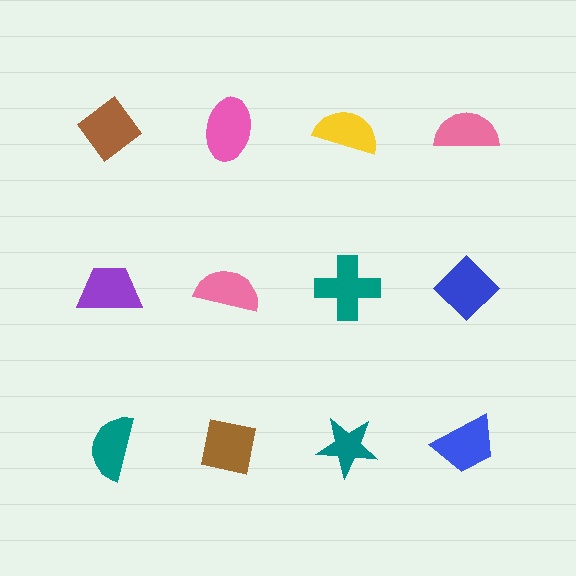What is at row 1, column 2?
A pink ellipse.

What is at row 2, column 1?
A purple trapezoid.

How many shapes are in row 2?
4 shapes.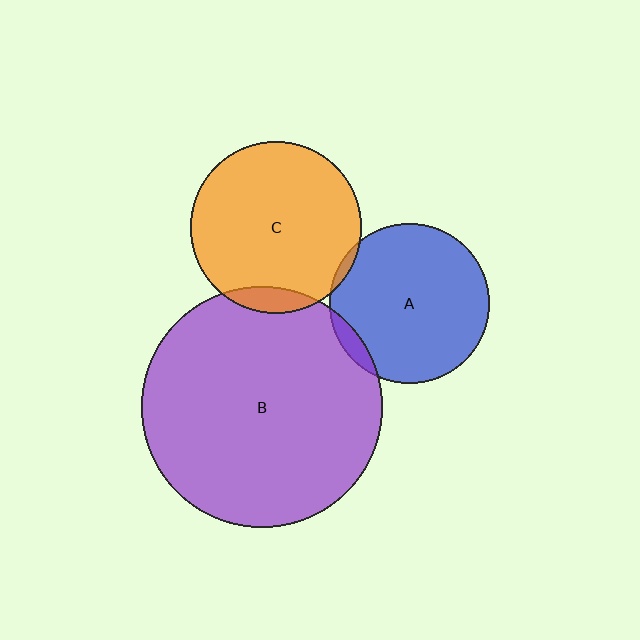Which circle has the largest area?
Circle B (purple).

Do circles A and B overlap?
Yes.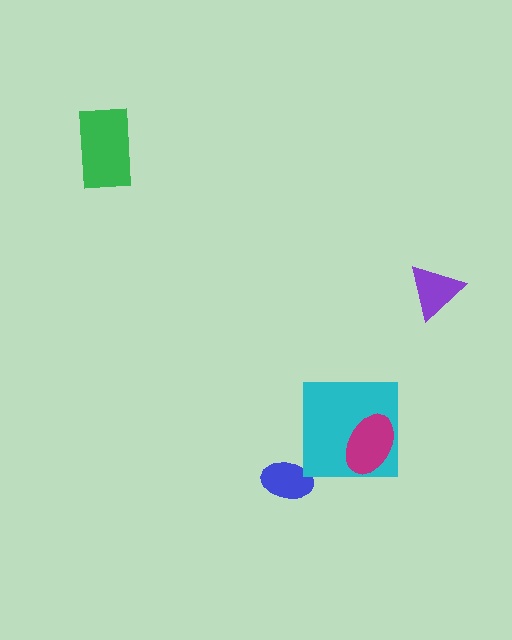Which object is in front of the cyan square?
The magenta ellipse is in front of the cyan square.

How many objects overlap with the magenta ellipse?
1 object overlaps with the magenta ellipse.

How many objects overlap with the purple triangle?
0 objects overlap with the purple triangle.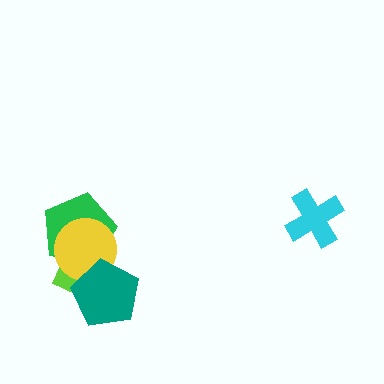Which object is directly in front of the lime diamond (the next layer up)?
The green pentagon is directly in front of the lime diamond.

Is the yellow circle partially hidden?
Yes, it is partially covered by another shape.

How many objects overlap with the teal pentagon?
2 objects overlap with the teal pentagon.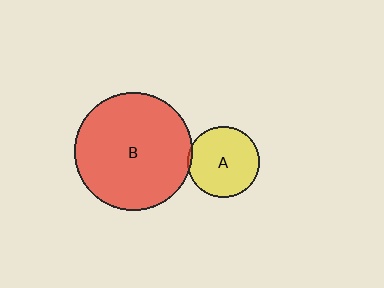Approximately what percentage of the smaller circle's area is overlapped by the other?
Approximately 5%.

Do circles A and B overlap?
Yes.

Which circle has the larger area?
Circle B (red).